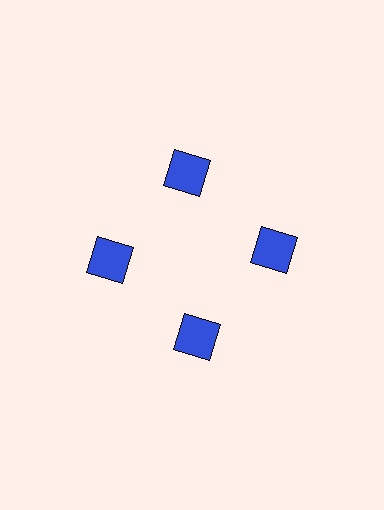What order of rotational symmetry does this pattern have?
This pattern has 4-fold rotational symmetry.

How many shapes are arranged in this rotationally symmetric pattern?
There are 4 shapes, arranged in 4 groups of 1.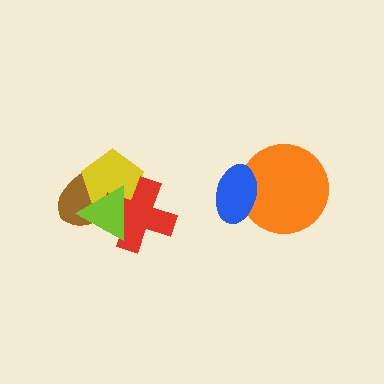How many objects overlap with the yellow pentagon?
3 objects overlap with the yellow pentagon.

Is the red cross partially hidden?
Yes, it is partially covered by another shape.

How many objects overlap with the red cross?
3 objects overlap with the red cross.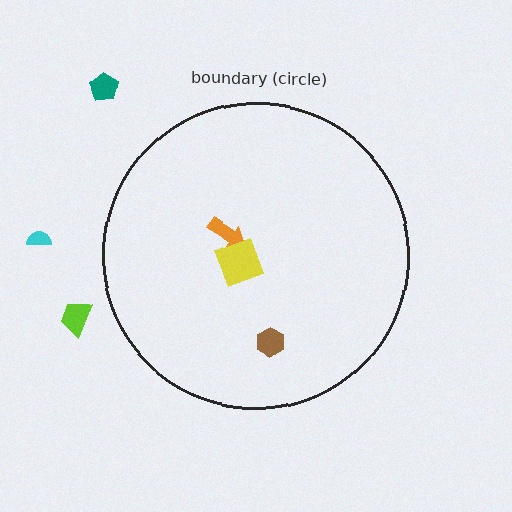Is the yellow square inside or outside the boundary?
Inside.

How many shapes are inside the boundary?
3 inside, 3 outside.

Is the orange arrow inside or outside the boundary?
Inside.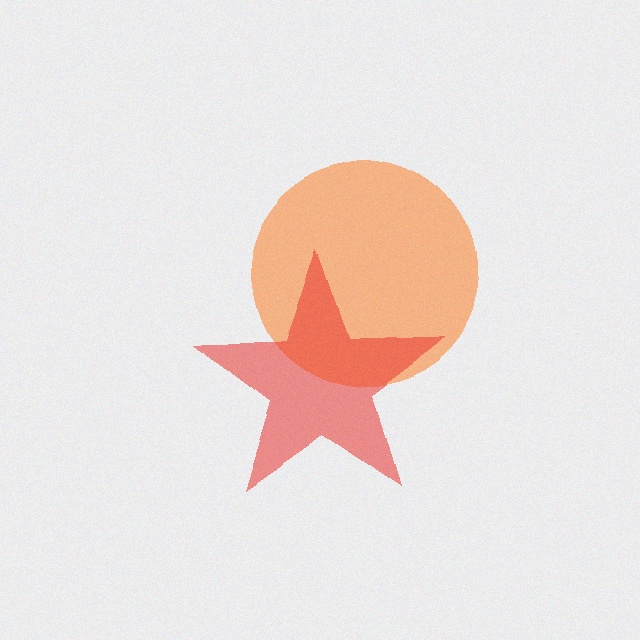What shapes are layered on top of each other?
The layered shapes are: an orange circle, a red star.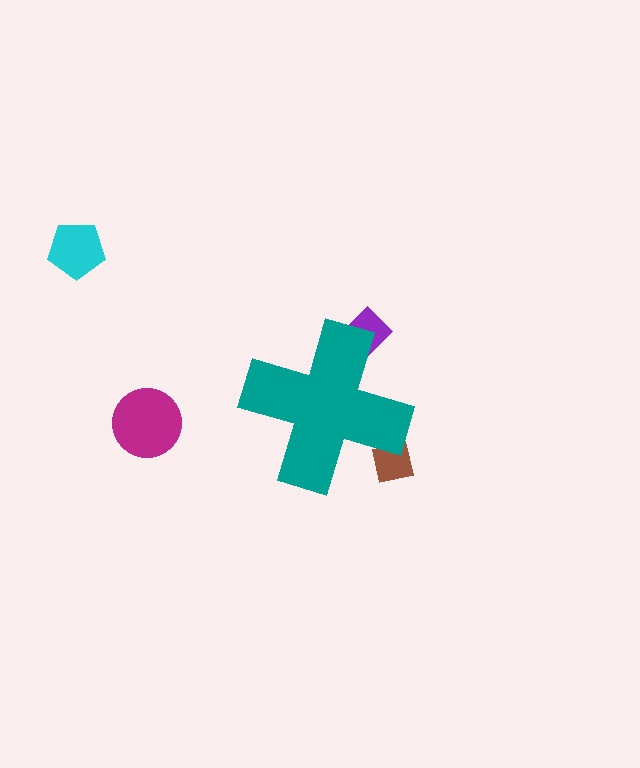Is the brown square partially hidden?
Yes, the brown square is partially hidden behind the teal cross.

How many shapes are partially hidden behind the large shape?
2 shapes are partially hidden.